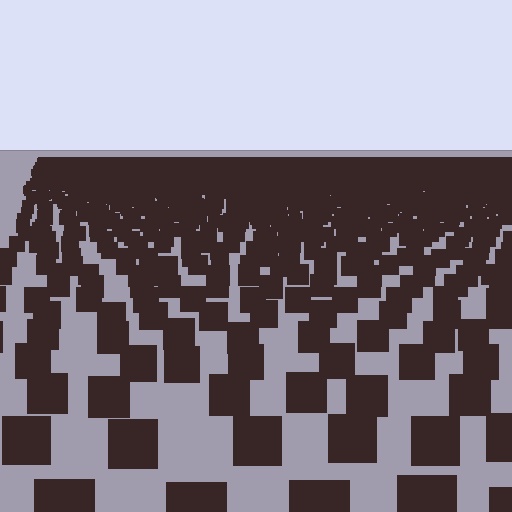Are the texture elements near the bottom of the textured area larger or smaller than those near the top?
Larger. Near the bottom, elements are closer to the viewer and appear at a bigger on-screen size.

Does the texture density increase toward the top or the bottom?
Density increases toward the top.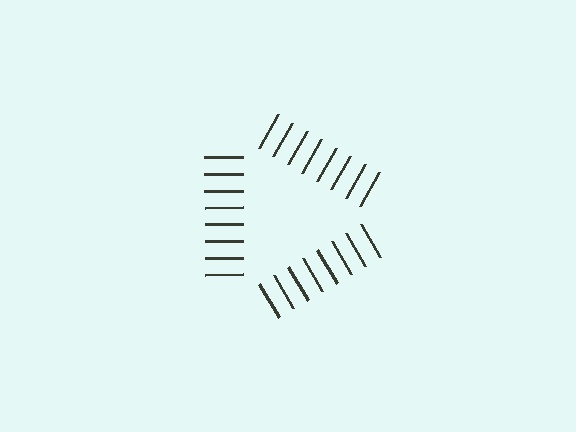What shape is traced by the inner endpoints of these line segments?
An illusory triangle — the line segments terminate on its edges but no continuous stroke is drawn.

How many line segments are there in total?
24 — 8 along each of the 3 edges.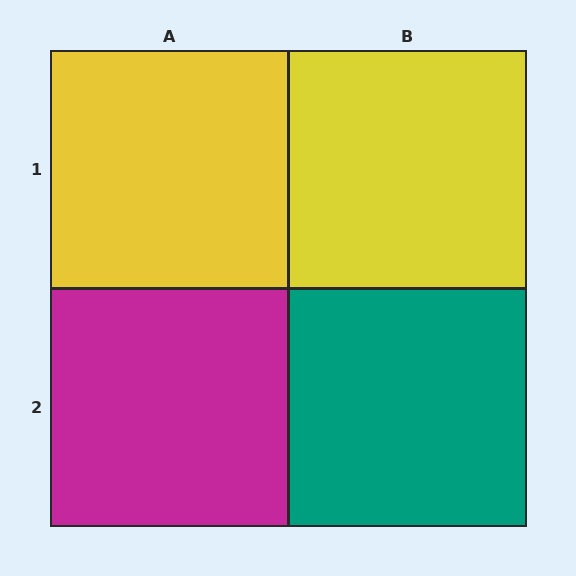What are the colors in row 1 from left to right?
Yellow, yellow.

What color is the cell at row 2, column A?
Magenta.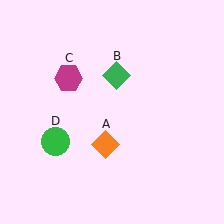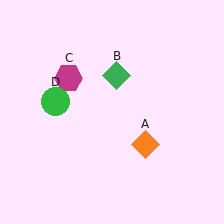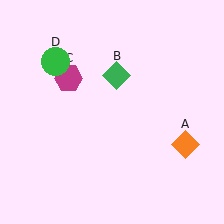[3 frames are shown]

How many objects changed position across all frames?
2 objects changed position: orange diamond (object A), green circle (object D).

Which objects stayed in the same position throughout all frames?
Green diamond (object B) and magenta hexagon (object C) remained stationary.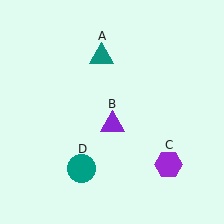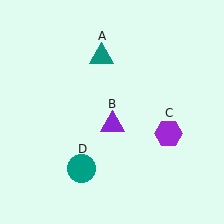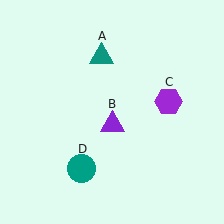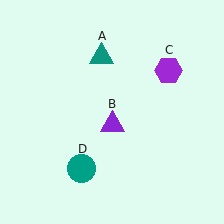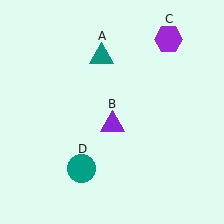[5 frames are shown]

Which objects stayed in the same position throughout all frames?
Teal triangle (object A) and purple triangle (object B) and teal circle (object D) remained stationary.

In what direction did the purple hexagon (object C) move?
The purple hexagon (object C) moved up.